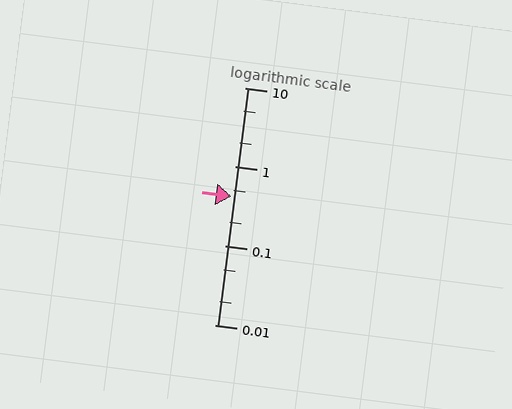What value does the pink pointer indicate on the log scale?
The pointer indicates approximately 0.42.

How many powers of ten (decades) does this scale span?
The scale spans 3 decades, from 0.01 to 10.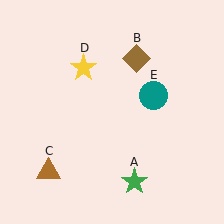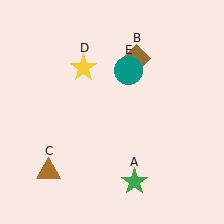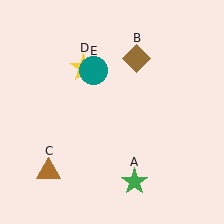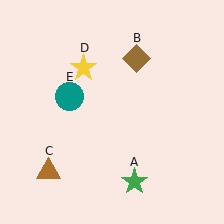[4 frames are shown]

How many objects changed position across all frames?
1 object changed position: teal circle (object E).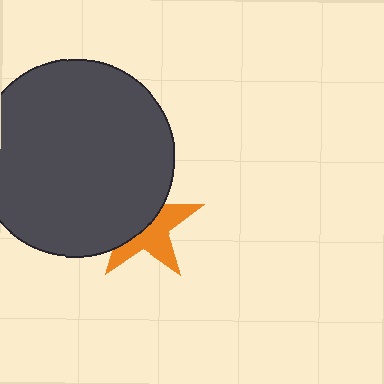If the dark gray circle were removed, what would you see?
You would see the complete orange star.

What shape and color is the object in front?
The object in front is a dark gray circle.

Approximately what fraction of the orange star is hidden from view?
Roughly 51% of the orange star is hidden behind the dark gray circle.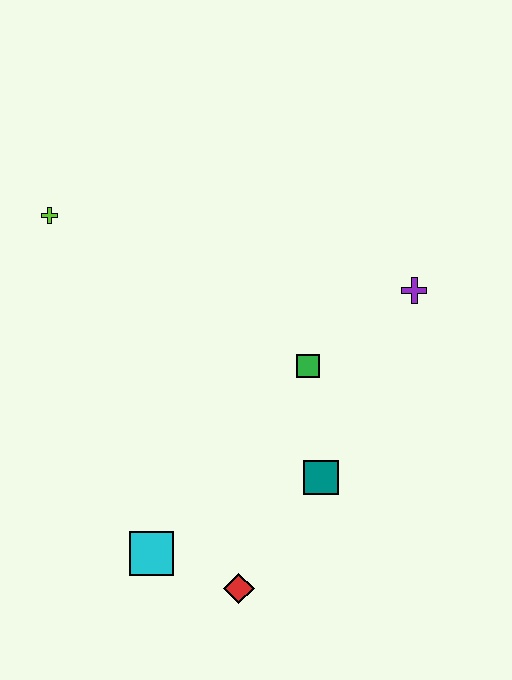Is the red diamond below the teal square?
Yes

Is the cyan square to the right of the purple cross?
No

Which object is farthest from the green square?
The lime cross is farthest from the green square.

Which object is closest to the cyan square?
The red diamond is closest to the cyan square.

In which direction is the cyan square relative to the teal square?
The cyan square is to the left of the teal square.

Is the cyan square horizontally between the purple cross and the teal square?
No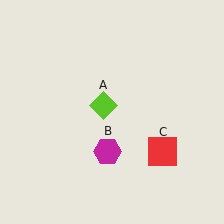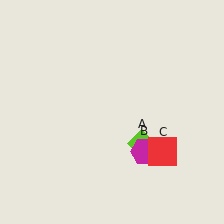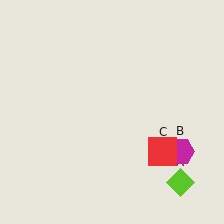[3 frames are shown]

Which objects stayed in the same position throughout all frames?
Red square (object C) remained stationary.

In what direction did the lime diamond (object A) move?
The lime diamond (object A) moved down and to the right.